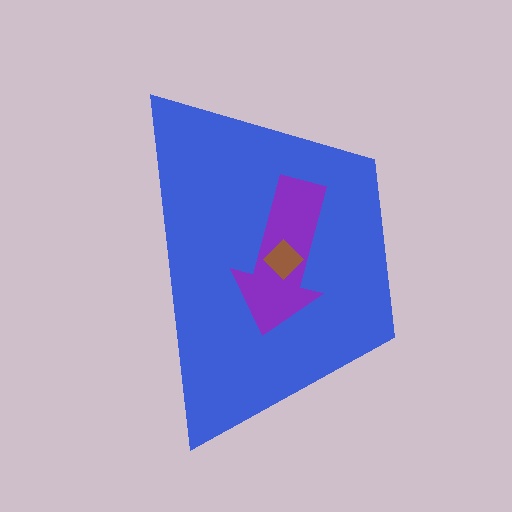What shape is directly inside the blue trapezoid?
The purple arrow.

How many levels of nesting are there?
3.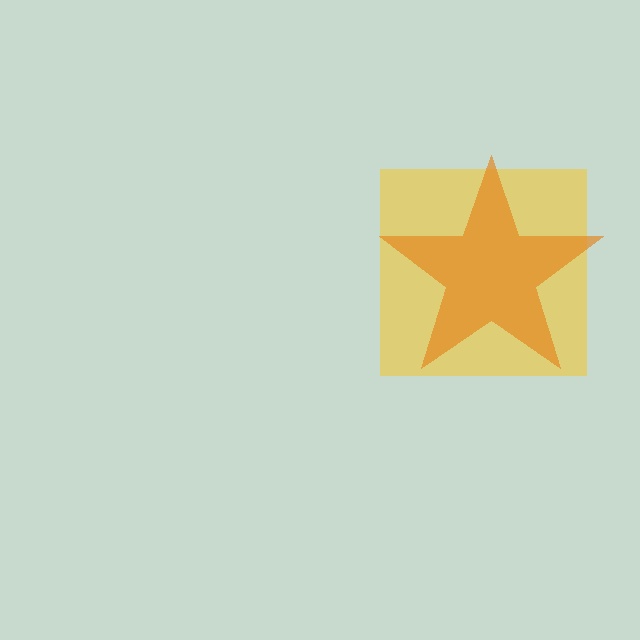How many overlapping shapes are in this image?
There are 2 overlapping shapes in the image.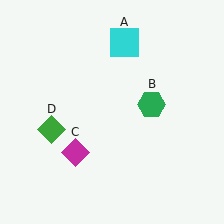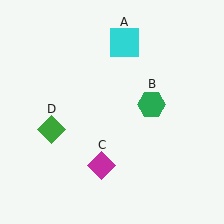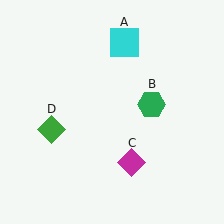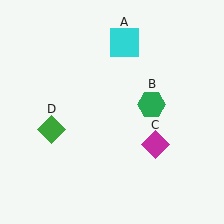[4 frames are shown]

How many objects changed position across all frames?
1 object changed position: magenta diamond (object C).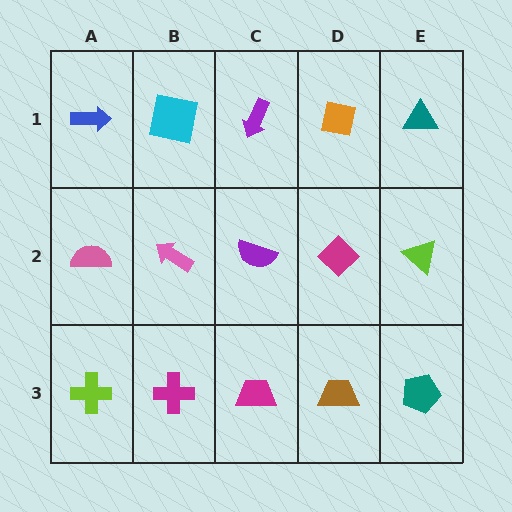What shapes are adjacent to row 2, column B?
A cyan square (row 1, column B), a magenta cross (row 3, column B), a pink semicircle (row 2, column A), a purple semicircle (row 2, column C).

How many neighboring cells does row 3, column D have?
3.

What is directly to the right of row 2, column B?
A purple semicircle.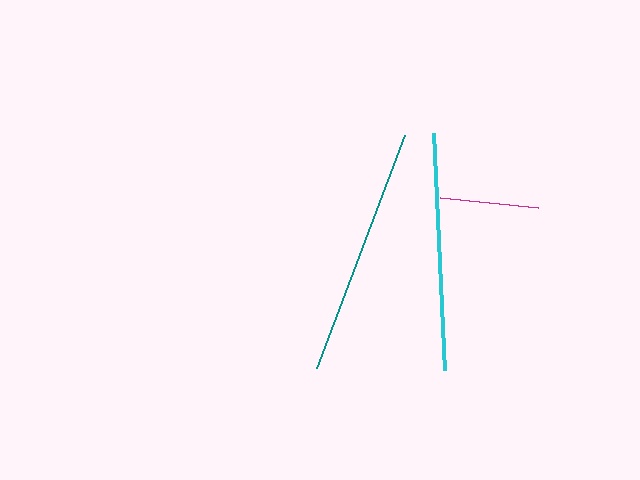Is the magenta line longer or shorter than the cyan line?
The cyan line is longer than the magenta line.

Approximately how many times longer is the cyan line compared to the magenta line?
The cyan line is approximately 2.4 times the length of the magenta line.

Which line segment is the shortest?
The magenta line is the shortest at approximately 98 pixels.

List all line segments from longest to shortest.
From longest to shortest: teal, cyan, magenta.